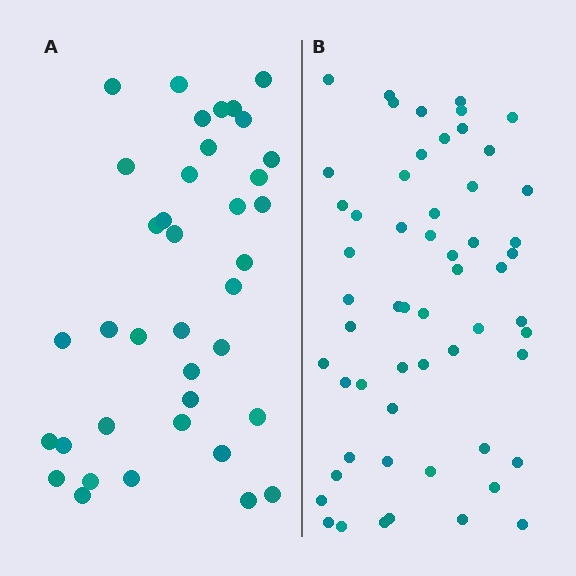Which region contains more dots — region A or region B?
Region B (the right region) has more dots.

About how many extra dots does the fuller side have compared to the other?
Region B has approximately 20 more dots than region A.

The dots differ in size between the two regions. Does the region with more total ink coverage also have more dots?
No. Region A has more total ink coverage because its dots are larger, but region B actually contains more individual dots. Total area can be misleading — the number of items is what matters here.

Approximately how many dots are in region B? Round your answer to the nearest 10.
About 60 dots. (The exact count is 57, which rounds to 60.)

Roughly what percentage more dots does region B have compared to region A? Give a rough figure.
About 50% more.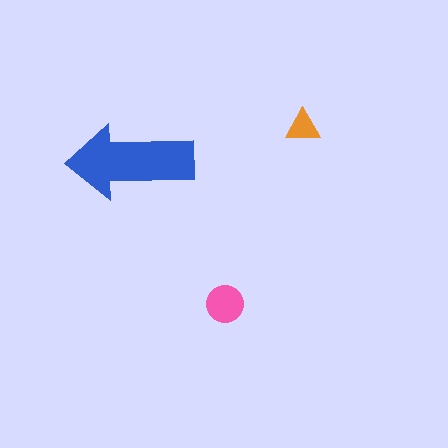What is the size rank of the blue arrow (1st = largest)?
1st.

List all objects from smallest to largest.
The orange triangle, the pink circle, the blue arrow.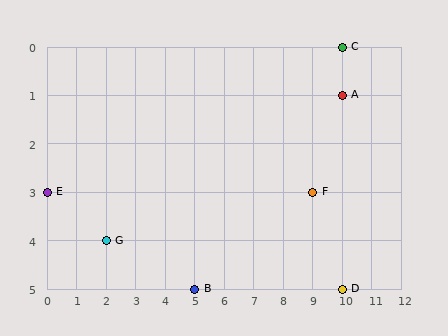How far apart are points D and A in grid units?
Points D and A are 4 rows apart.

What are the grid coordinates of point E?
Point E is at grid coordinates (0, 3).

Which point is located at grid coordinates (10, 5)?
Point D is at (10, 5).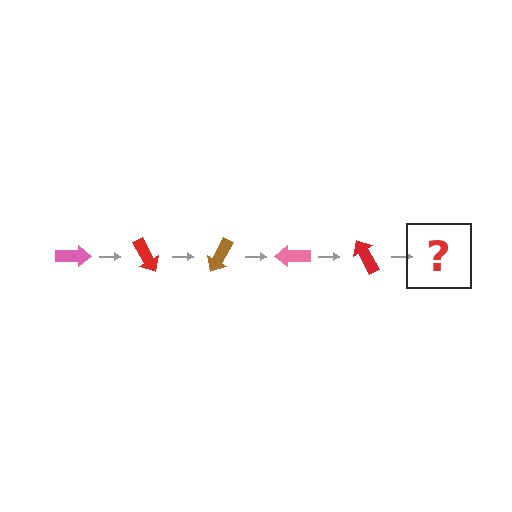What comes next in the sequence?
The next element should be a brown arrow, rotated 300 degrees from the start.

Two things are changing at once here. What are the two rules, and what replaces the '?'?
The two rules are that it rotates 60 degrees each step and the color cycles through pink, red, and brown. The '?' should be a brown arrow, rotated 300 degrees from the start.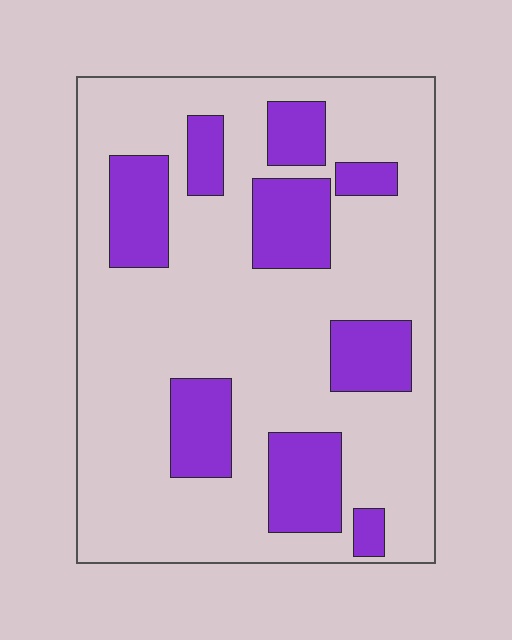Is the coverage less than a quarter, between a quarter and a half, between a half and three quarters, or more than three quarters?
Between a quarter and a half.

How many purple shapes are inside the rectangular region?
9.